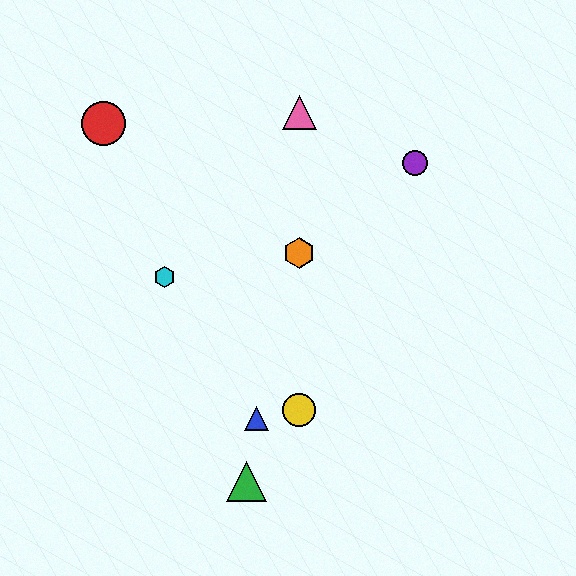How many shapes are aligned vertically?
3 shapes (the yellow circle, the orange hexagon, the pink triangle) are aligned vertically.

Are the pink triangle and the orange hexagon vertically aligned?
Yes, both are at x≈299.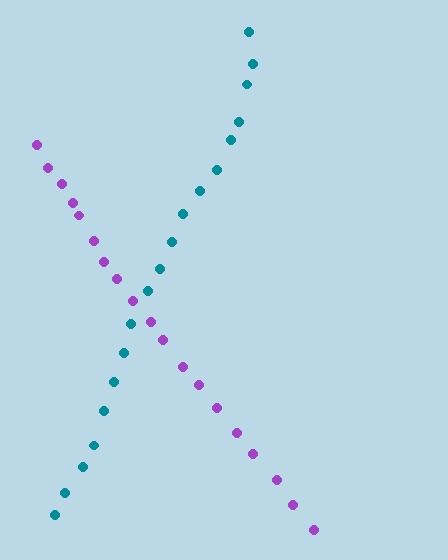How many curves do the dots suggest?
There are 2 distinct paths.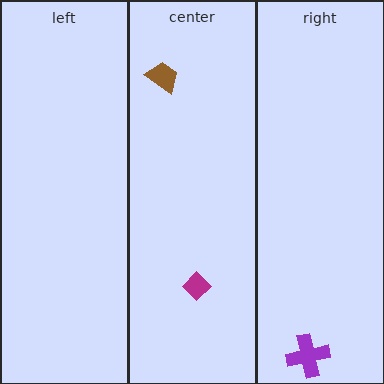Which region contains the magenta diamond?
The center region.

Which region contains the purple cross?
The right region.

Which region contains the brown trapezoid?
The center region.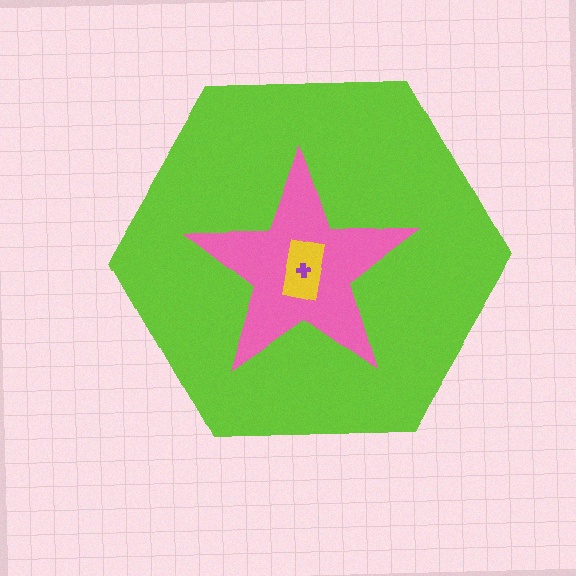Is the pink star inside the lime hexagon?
Yes.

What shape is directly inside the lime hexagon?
The pink star.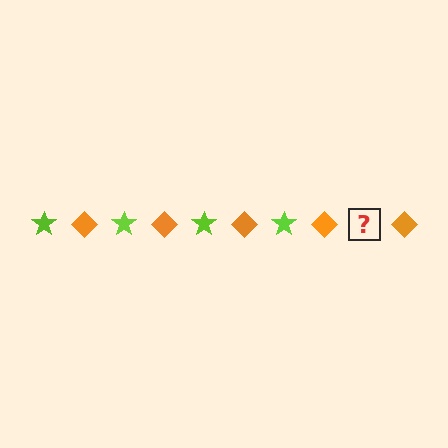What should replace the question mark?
The question mark should be replaced with a lime star.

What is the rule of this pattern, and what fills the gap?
The rule is that the pattern alternates between lime star and orange diamond. The gap should be filled with a lime star.